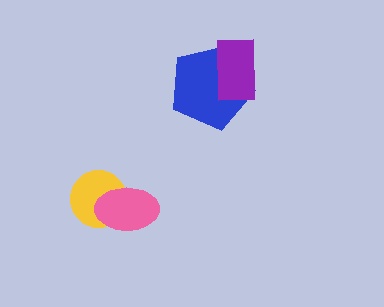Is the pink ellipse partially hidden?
No, no other shape covers it.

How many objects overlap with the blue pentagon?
1 object overlaps with the blue pentagon.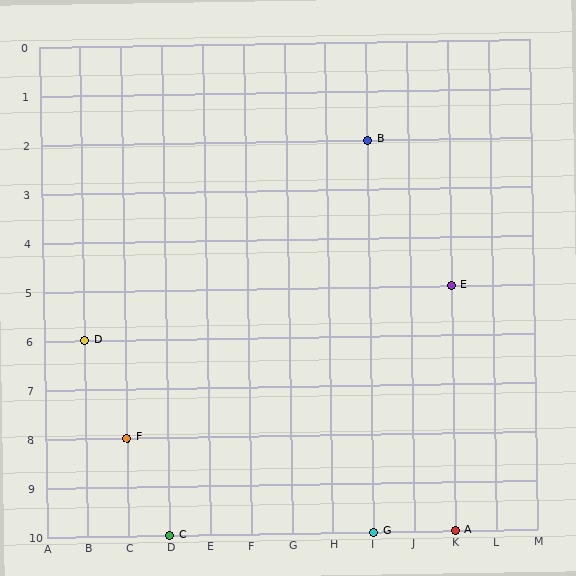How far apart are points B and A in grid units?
Points B and A are 2 columns and 8 rows apart (about 8.2 grid units diagonally).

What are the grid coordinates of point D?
Point D is at grid coordinates (B, 6).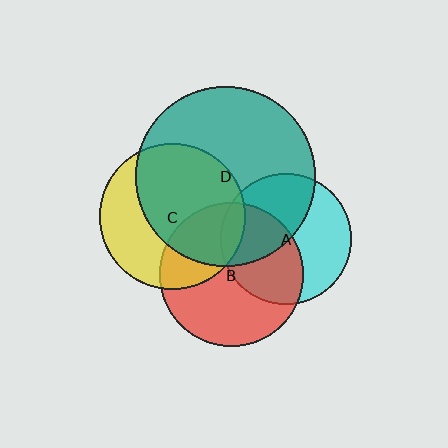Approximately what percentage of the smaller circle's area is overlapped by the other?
Approximately 35%.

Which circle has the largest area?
Circle D (teal).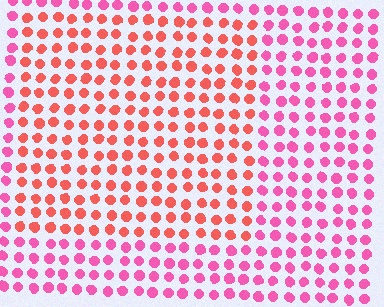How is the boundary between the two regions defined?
The boundary is defined purely by a slight shift in hue (about 36 degrees). Spacing, size, and orientation are identical on both sides.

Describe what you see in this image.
The image is filled with small pink elements in a uniform arrangement. A rectangle-shaped region is visible where the elements are tinted to a slightly different hue, forming a subtle color boundary.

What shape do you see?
I see a rectangle.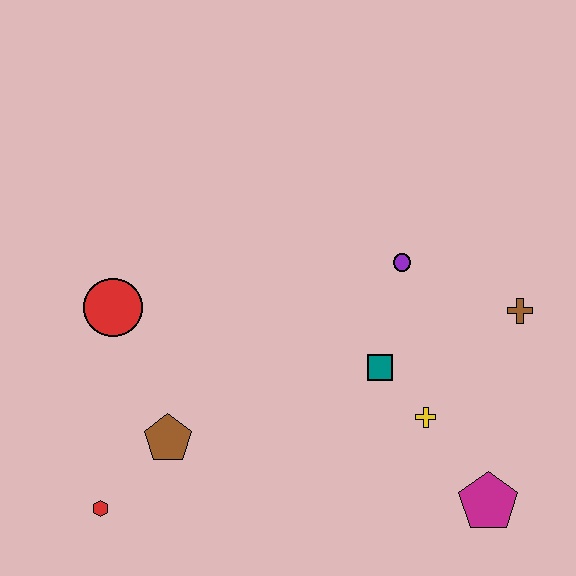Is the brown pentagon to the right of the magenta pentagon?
No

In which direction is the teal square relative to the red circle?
The teal square is to the right of the red circle.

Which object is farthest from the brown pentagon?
The brown cross is farthest from the brown pentagon.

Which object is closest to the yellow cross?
The teal square is closest to the yellow cross.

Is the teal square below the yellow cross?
No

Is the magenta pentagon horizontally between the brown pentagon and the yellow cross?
No